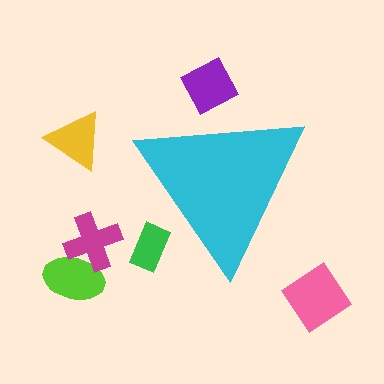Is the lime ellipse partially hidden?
No, the lime ellipse is fully visible.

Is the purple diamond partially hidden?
Yes, the purple diamond is partially hidden behind the cyan triangle.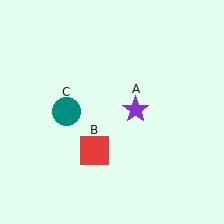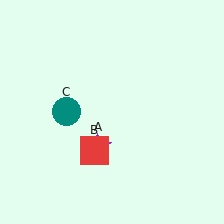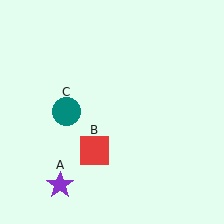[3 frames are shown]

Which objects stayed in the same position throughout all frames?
Red square (object B) and teal circle (object C) remained stationary.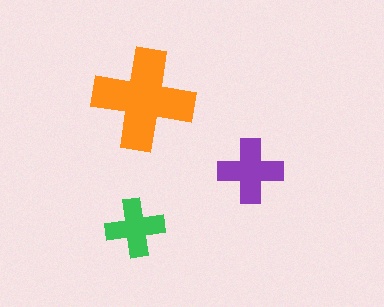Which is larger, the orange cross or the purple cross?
The orange one.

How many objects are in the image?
There are 3 objects in the image.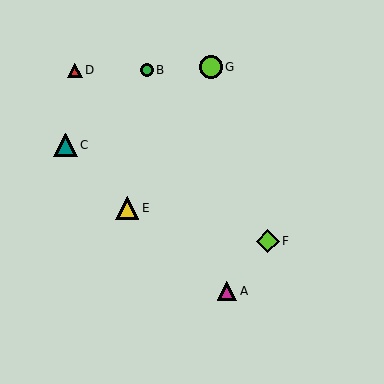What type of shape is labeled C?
Shape C is a teal triangle.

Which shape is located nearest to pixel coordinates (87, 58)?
The red triangle (labeled D) at (75, 70) is nearest to that location.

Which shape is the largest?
The teal triangle (labeled C) is the largest.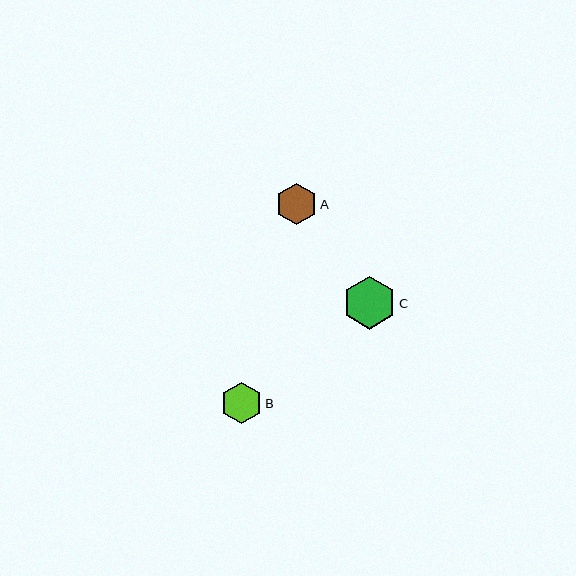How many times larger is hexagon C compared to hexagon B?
Hexagon C is approximately 1.3 times the size of hexagon B.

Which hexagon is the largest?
Hexagon C is the largest with a size of approximately 53 pixels.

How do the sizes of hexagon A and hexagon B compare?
Hexagon A and hexagon B are approximately the same size.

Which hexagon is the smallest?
Hexagon B is the smallest with a size of approximately 41 pixels.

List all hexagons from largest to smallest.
From largest to smallest: C, A, B.